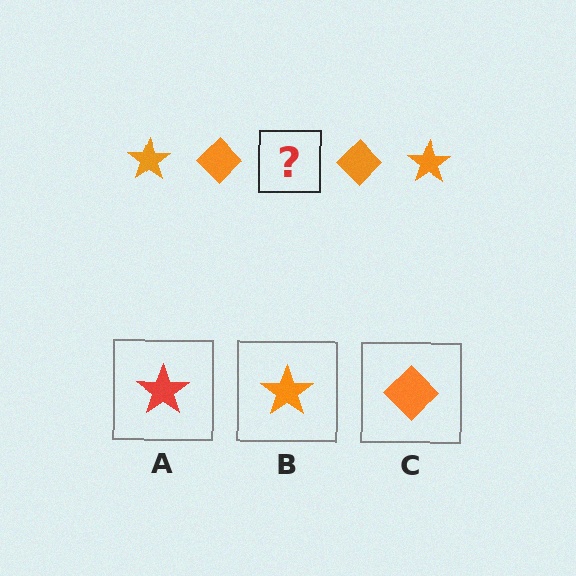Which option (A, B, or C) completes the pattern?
B.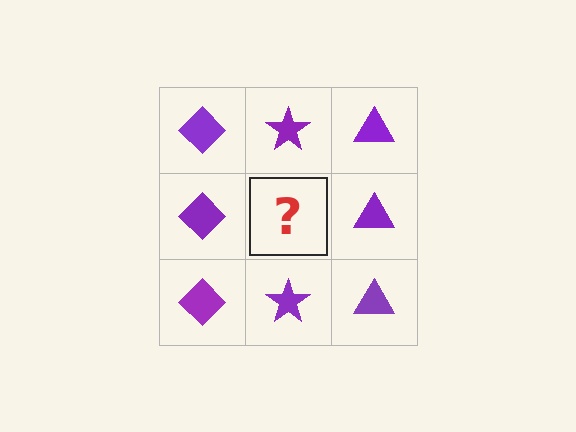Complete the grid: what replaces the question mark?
The question mark should be replaced with a purple star.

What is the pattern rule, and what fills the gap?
The rule is that each column has a consistent shape. The gap should be filled with a purple star.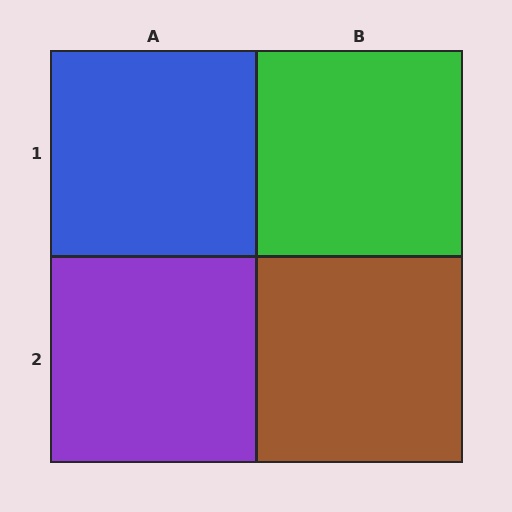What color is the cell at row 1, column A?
Blue.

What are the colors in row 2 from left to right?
Purple, brown.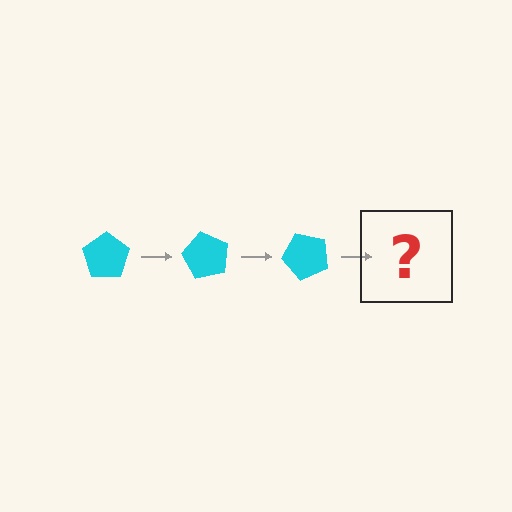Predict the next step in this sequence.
The next step is a cyan pentagon rotated 180 degrees.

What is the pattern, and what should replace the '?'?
The pattern is that the pentagon rotates 60 degrees each step. The '?' should be a cyan pentagon rotated 180 degrees.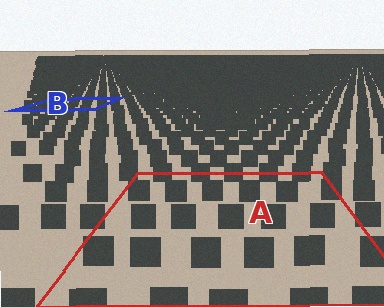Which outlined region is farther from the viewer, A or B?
Region B is farther from the viewer — the texture elements inside it appear smaller and more densely packed.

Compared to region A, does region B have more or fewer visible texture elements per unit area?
Region B has more texture elements per unit area — they are packed more densely because it is farther away.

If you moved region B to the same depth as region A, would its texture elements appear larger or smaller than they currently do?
They would appear larger. At a closer depth, the same texture elements are projected at a bigger on-screen size.